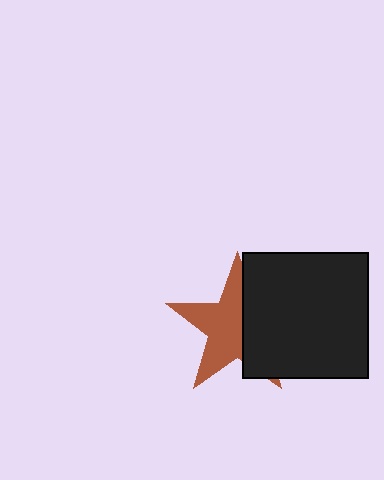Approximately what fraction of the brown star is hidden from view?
Roughly 43% of the brown star is hidden behind the black square.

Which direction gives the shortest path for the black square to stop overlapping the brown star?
Moving right gives the shortest separation.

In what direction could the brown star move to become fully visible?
The brown star could move left. That would shift it out from behind the black square entirely.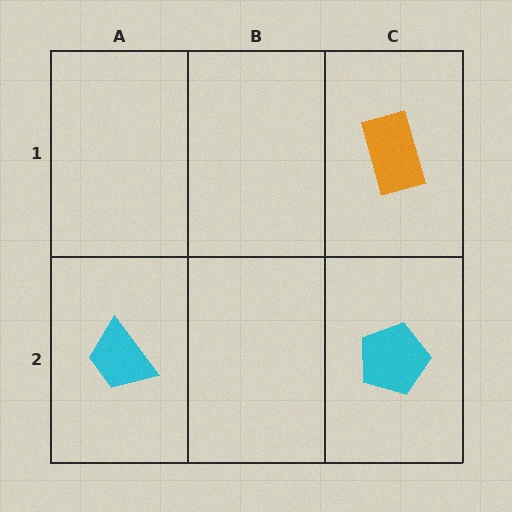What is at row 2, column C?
A cyan pentagon.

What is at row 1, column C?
An orange rectangle.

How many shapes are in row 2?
2 shapes.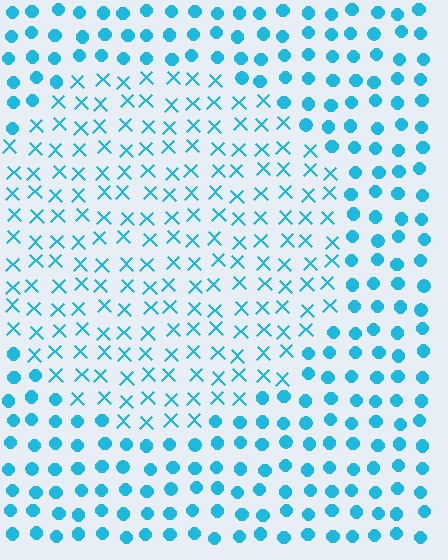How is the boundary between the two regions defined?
The boundary is defined by a change in element shape: X marks inside vs. circles outside. All elements share the same color and spacing.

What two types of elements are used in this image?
The image uses X marks inside the circle region and circles outside it.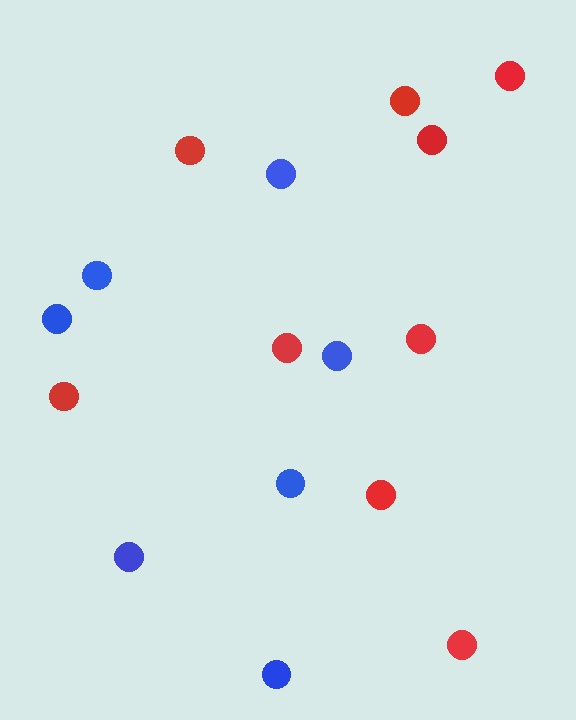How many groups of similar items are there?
There are 2 groups: one group of red circles (9) and one group of blue circles (7).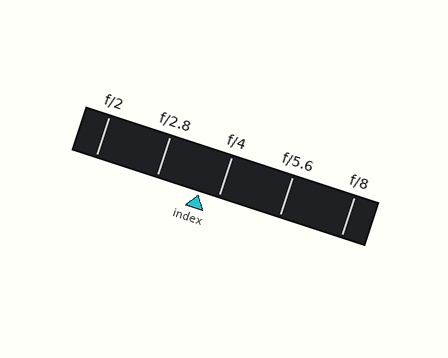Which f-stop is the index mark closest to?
The index mark is closest to f/4.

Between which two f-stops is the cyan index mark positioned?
The index mark is between f/2.8 and f/4.